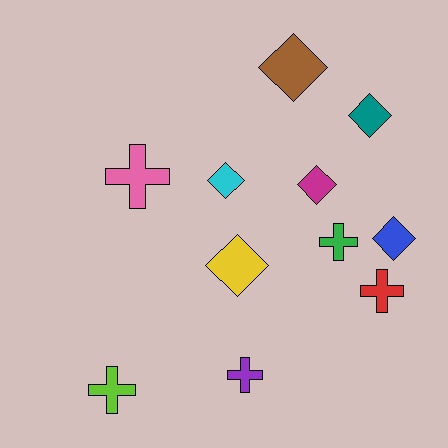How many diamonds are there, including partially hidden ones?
There are 6 diamonds.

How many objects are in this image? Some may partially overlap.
There are 11 objects.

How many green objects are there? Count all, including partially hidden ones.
There is 1 green object.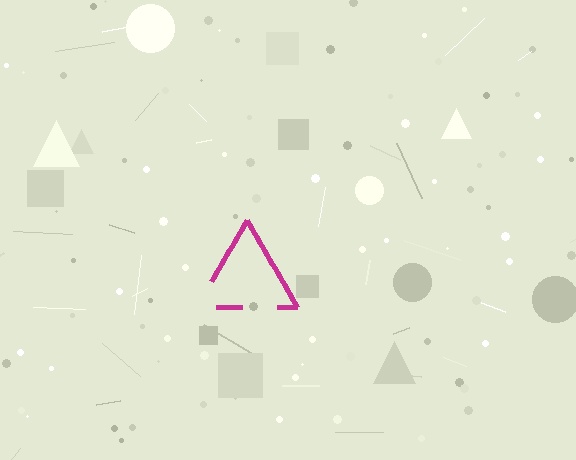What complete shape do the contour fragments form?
The contour fragments form a triangle.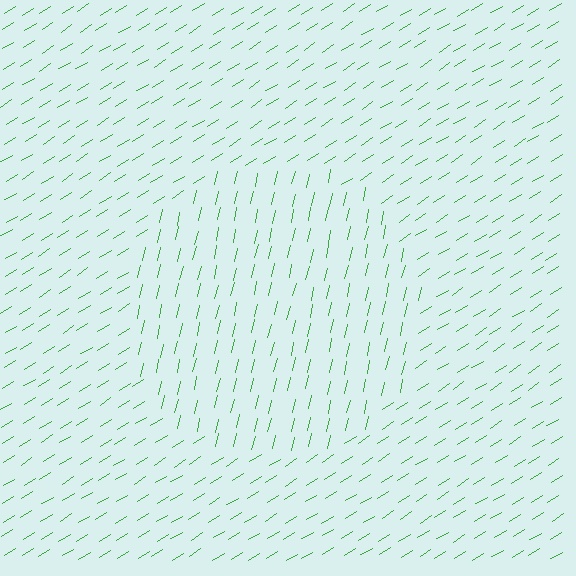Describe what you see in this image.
The image is filled with small green line segments. A circle region in the image has lines oriented differently from the surrounding lines, creating a visible texture boundary.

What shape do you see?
I see a circle.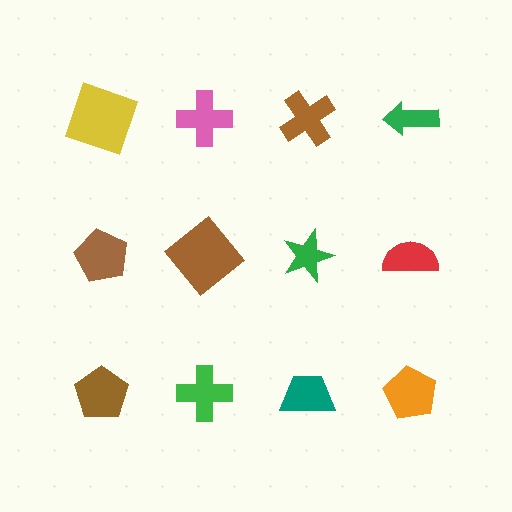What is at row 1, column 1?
A yellow square.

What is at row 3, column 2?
A green cross.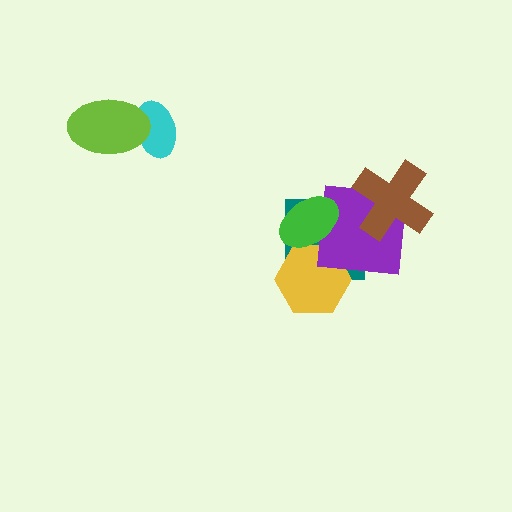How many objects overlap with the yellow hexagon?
3 objects overlap with the yellow hexagon.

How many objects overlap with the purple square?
4 objects overlap with the purple square.